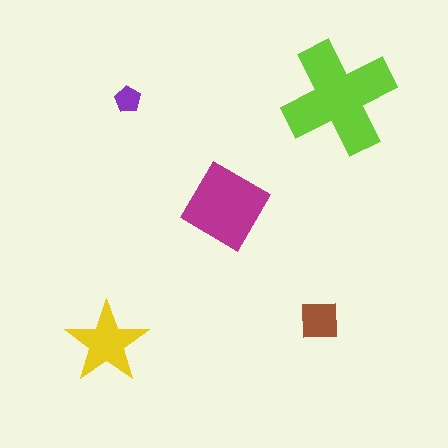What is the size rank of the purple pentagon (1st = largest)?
5th.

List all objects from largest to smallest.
The lime cross, the magenta diamond, the yellow star, the brown square, the purple pentagon.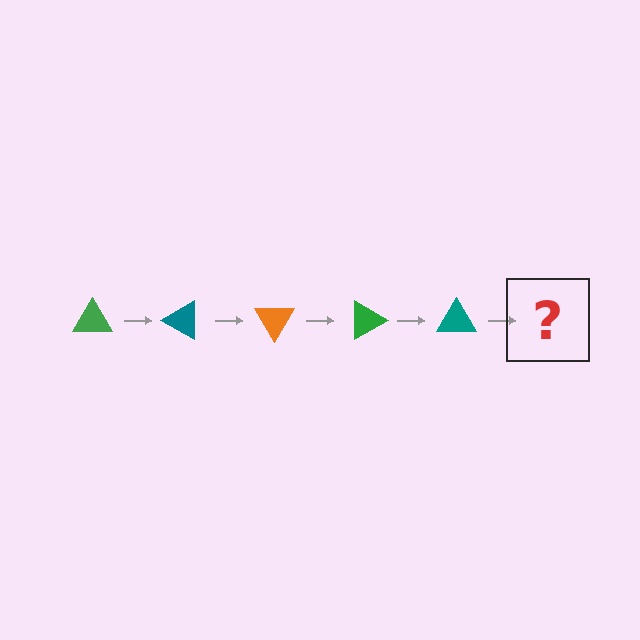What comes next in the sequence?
The next element should be an orange triangle, rotated 150 degrees from the start.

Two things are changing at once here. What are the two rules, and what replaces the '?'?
The two rules are that it rotates 30 degrees each step and the color cycles through green, teal, and orange. The '?' should be an orange triangle, rotated 150 degrees from the start.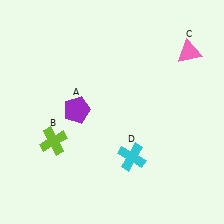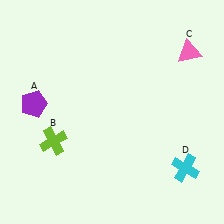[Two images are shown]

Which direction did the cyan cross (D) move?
The cyan cross (D) moved right.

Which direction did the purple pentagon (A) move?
The purple pentagon (A) moved left.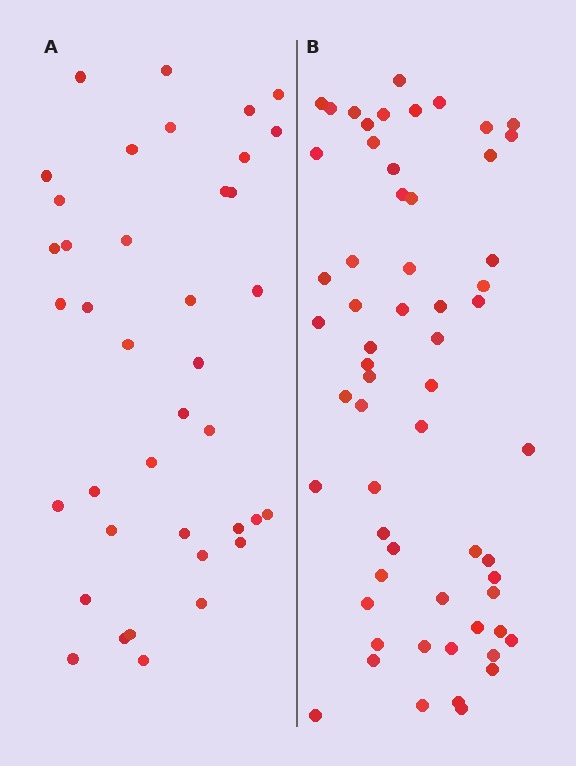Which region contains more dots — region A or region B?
Region B (the right region) has more dots.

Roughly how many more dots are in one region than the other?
Region B has approximately 20 more dots than region A.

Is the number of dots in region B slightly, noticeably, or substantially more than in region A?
Region B has substantially more. The ratio is roughly 1.5 to 1.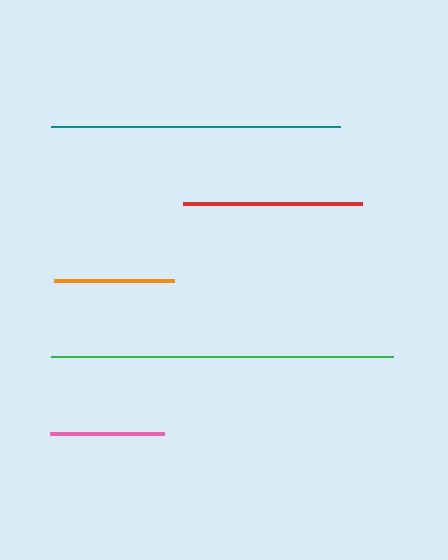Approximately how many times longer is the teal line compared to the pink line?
The teal line is approximately 2.5 times the length of the pink line.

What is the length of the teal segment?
The teal segment is approximately 289 pixels long.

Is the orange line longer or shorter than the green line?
The green line is longer than the orange line.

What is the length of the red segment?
The red segment is approximately 178 pixels long.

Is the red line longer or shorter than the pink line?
The red line is longer than the pink line.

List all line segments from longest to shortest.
From longest to shortest: green, teal, red, orange, pink.